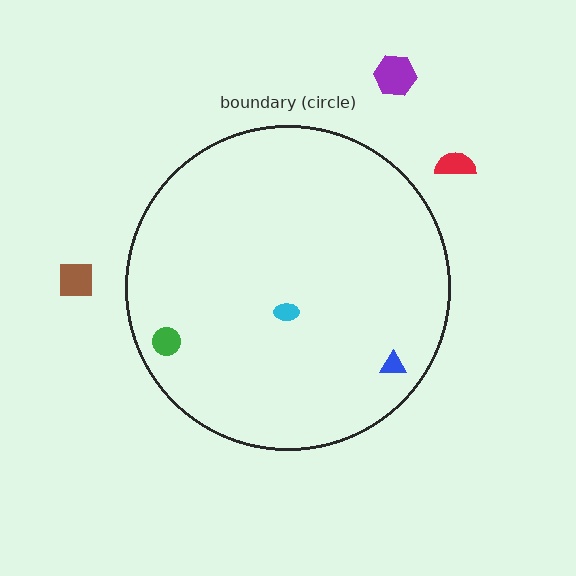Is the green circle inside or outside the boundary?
Inside.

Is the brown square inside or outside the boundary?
Outside.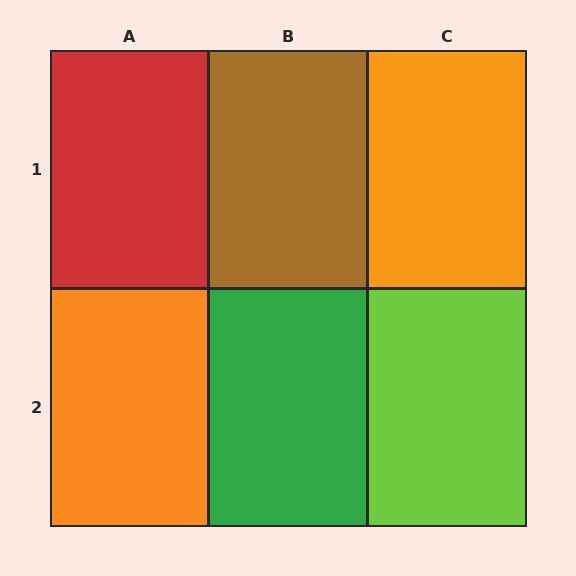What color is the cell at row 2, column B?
Green.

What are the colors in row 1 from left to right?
Red, brown, orange.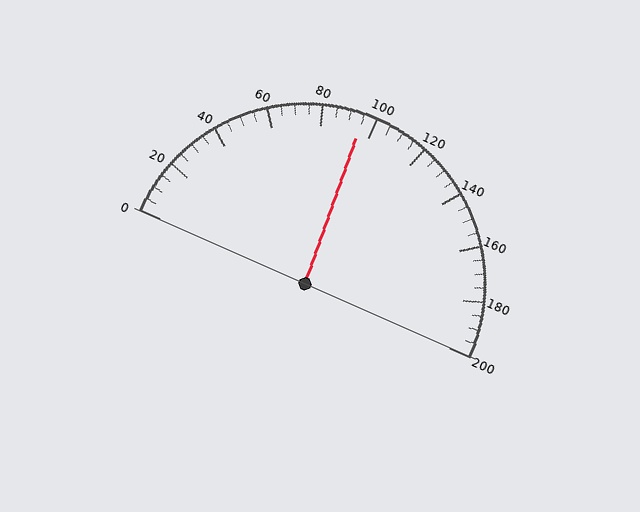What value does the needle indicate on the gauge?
The needle indicates approximately 95.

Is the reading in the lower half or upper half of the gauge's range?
The reading is in the lower half of the range (0 to 200).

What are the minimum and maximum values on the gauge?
The gauge ranges from 0 to 200.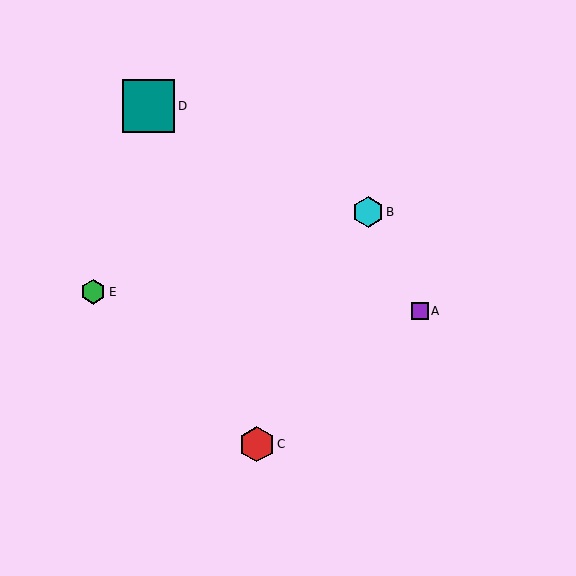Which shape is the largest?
The teal square (labeled D) is the largest.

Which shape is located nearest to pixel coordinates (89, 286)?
The green hexagon (labeled E) at (93, 292) is nearest to that location.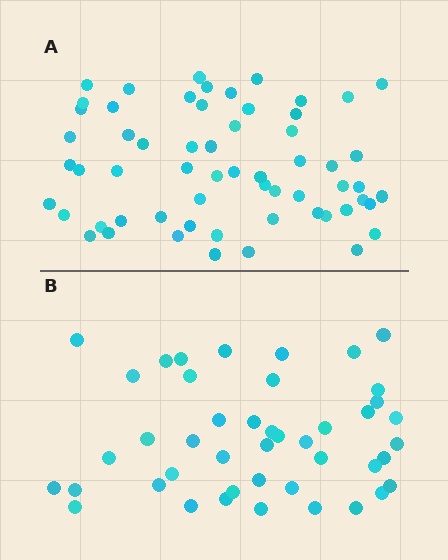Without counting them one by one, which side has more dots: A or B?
Region A (the top region) has more dots.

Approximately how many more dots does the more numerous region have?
Region A has approximately 15 more dots than region B.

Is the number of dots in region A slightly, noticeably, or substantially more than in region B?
Region A has noticeably more, but not dramatically so. The ratio is roughly 1.4 to 1.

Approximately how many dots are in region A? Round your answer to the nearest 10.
About 60 dots.